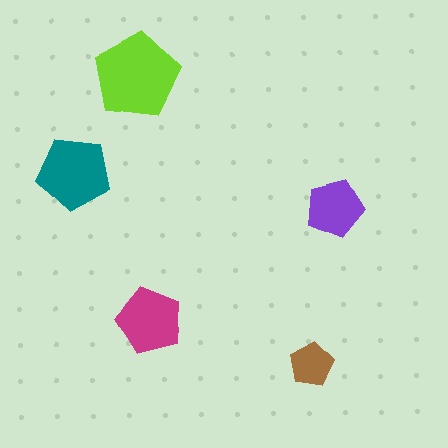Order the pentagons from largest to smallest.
the lime one, the teal one, the magenta one, the purple one, the brown one.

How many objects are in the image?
There are 5 objects in the image.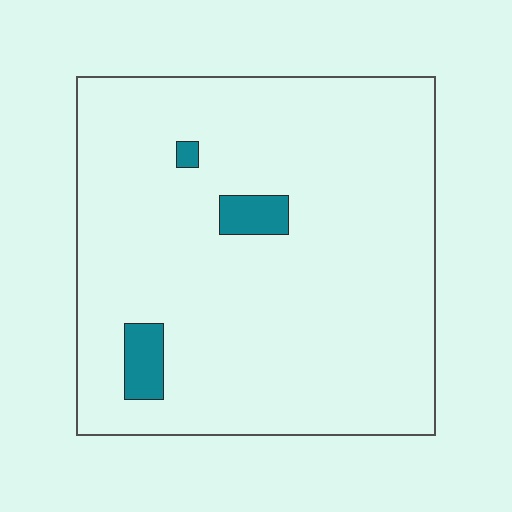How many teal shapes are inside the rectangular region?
3.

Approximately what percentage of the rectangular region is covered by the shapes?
Approximately 5%.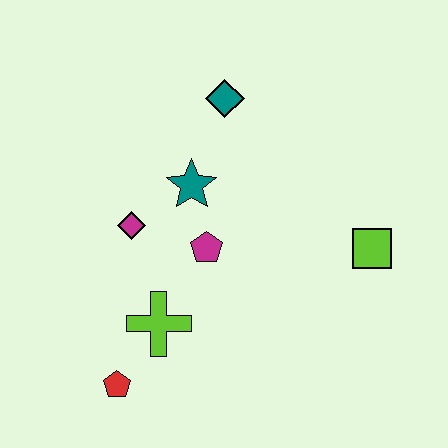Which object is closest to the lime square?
The magenta pentagon is closest to the lime square.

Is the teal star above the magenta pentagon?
Yes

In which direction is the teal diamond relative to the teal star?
The teal diamond is above the teal star.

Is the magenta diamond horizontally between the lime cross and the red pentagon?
Yes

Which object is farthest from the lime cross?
The teal diamond is farthest from the lime cross.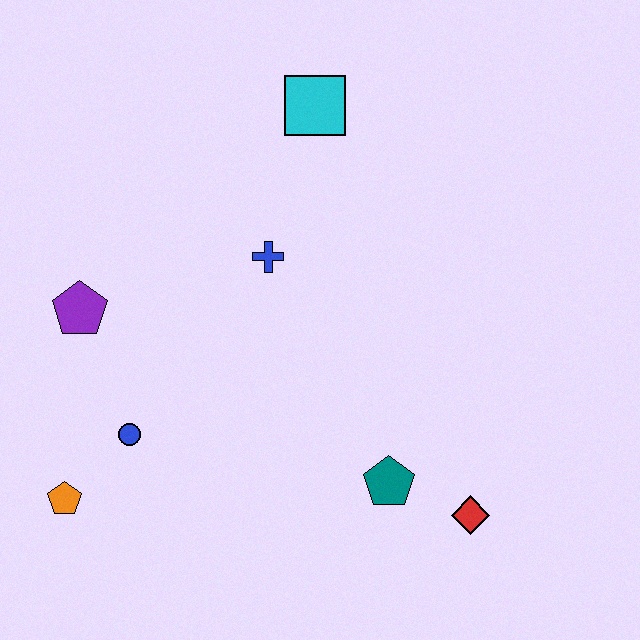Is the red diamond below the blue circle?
Yes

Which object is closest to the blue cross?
The cyan square is closest to the blue cross.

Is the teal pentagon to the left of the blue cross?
No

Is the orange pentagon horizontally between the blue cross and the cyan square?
No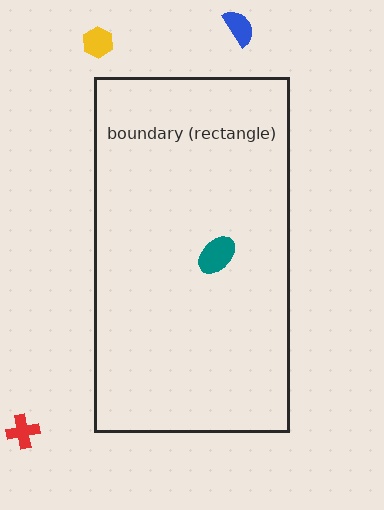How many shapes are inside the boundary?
1 inside, 3 outside.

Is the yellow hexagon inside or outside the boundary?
Outside.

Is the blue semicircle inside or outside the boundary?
Outside.